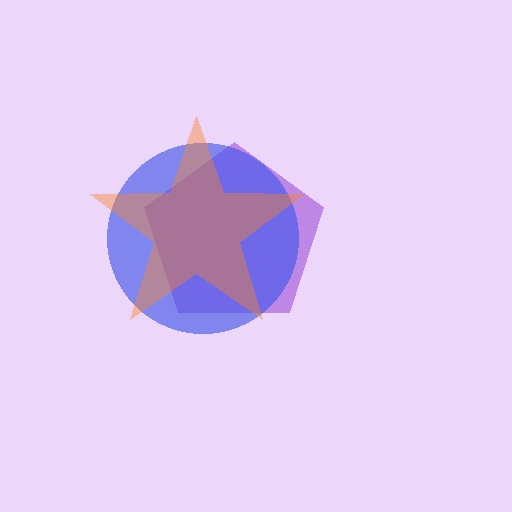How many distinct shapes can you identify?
There are 3 distinct shapes: a purple pentagon, a blue circle, an orange star.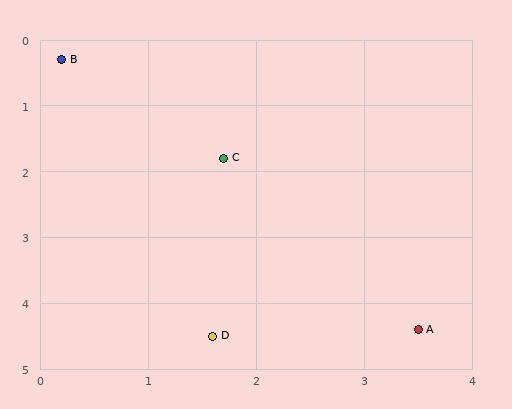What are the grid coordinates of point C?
Point C is at approximately (1.7, 1.8).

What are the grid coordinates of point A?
Point A is at approximately (3.5, 4.4).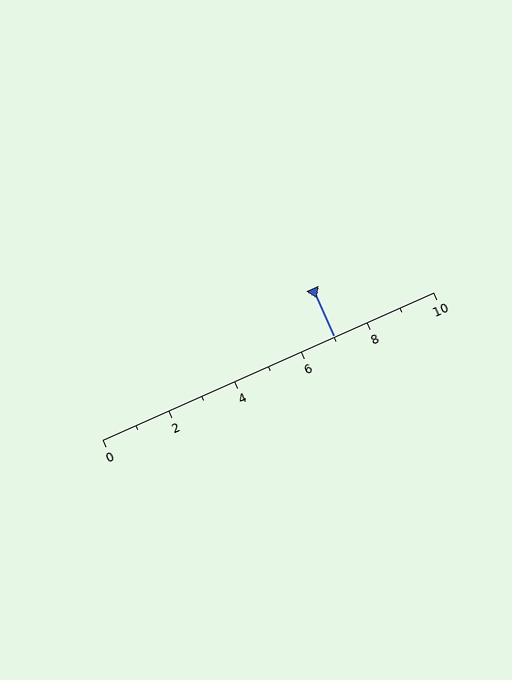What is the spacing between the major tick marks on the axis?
The major ticks are spaced 2 apart.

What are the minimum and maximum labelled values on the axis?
The axis runs from 0 to 10.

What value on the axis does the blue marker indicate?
The marker indicates approximately 7.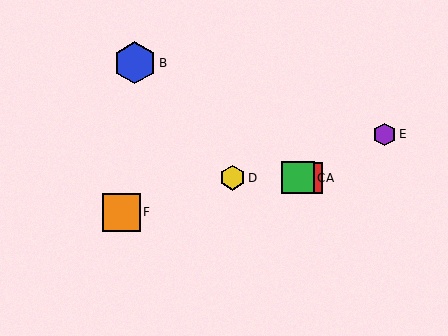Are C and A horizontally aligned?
Yes, both are at y≈178.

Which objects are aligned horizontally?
Objects A, C, D are aligned horizontally.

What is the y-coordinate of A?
Object A is at y≈178.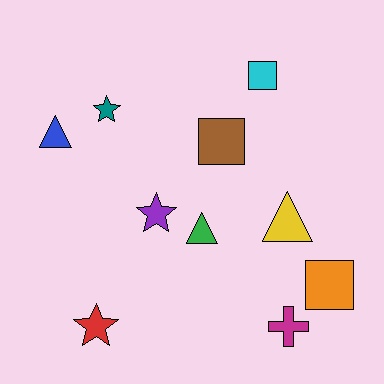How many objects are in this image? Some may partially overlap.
There are 10 objects.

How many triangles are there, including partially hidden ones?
There are 3 triangles.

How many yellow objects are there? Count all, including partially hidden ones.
There is 1 yellow object.